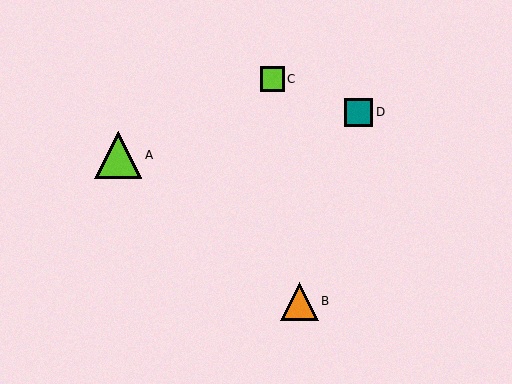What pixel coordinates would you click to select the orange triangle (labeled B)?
Click at (300, 301) to select the orange triangle B.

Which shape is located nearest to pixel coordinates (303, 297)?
The orange triangle (labeled B) at (300, 301) is nearest to that location.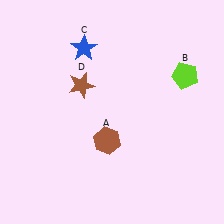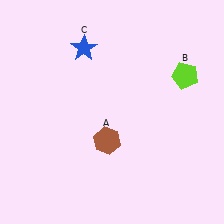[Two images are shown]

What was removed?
The brown star (D) was removed in Image 2.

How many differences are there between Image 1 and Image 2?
There is 1 difference between the two images.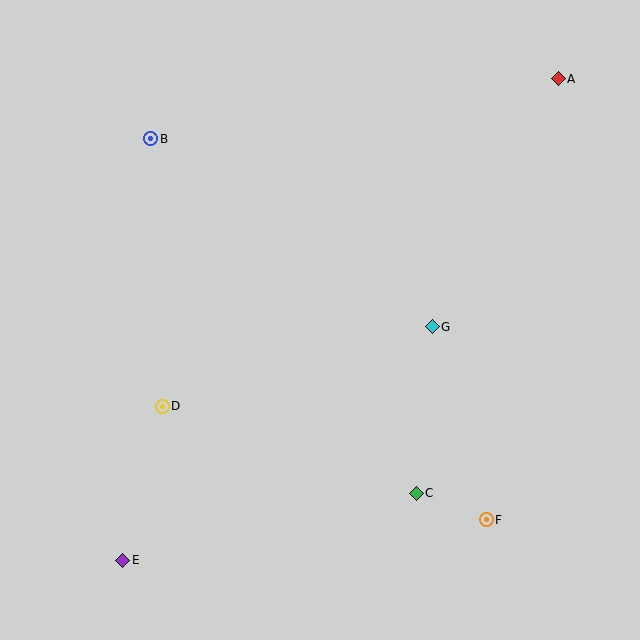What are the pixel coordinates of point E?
Point E is at (123, 560).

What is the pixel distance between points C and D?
The distance between C and D is 268 pixels.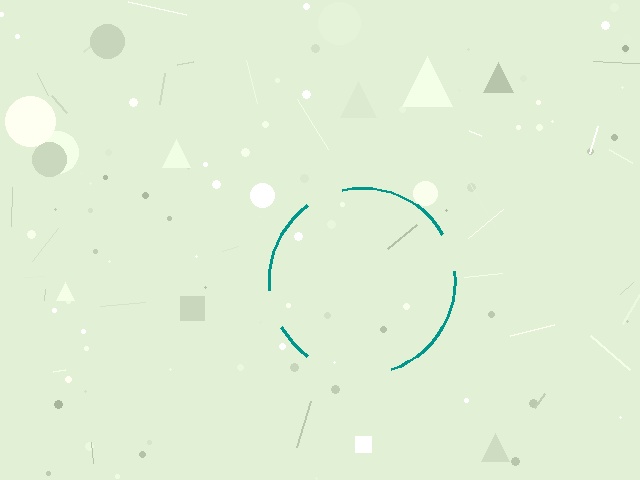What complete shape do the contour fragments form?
The contour fragments form a circle.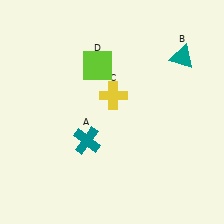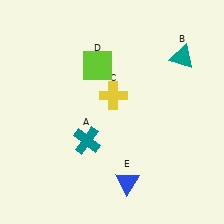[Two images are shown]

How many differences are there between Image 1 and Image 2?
There is 1 difference between the two images.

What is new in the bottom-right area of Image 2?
A blue triangle (E) was added in the bottom-right area of Image 2.